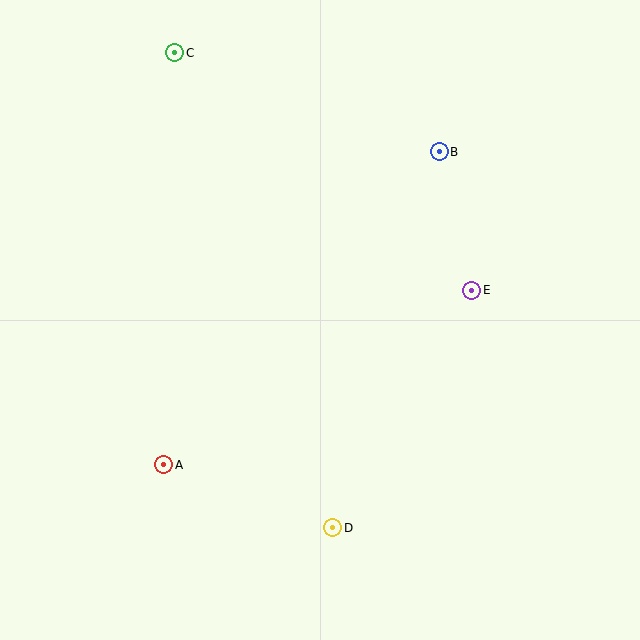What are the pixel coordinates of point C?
Point C is at (175, 53).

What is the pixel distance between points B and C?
The distance between B and C is 282 pixels.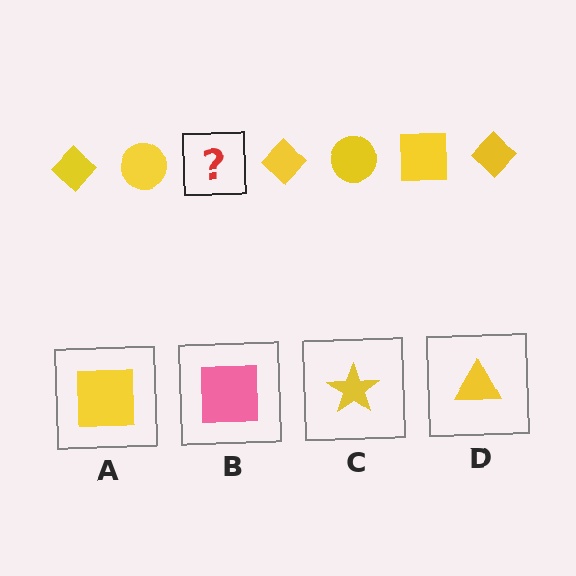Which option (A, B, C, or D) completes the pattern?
A.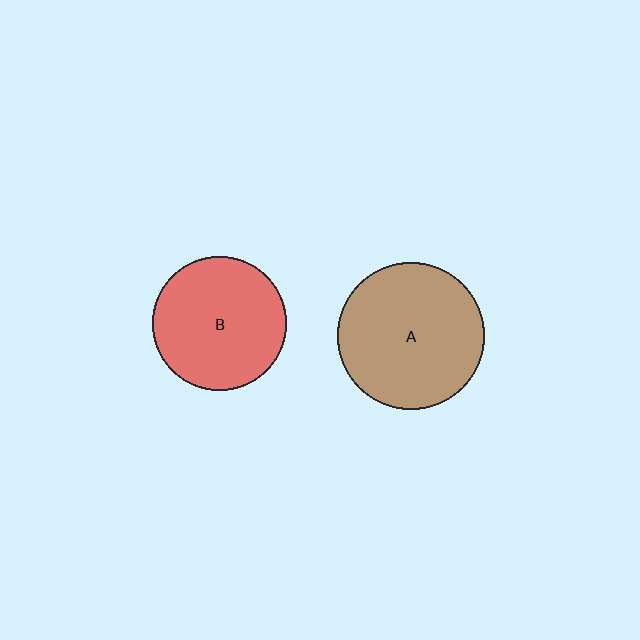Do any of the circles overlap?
No, none of the circles overlap.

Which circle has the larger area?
Circle A (brown).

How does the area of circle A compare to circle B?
Approximately 1.2 times.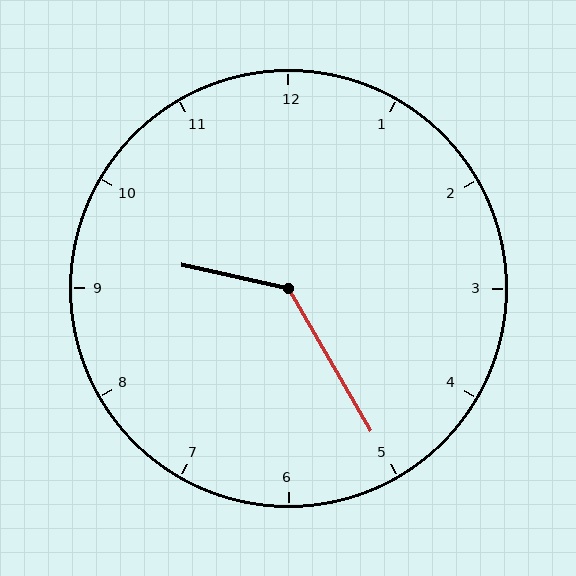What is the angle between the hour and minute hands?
Approximately 132 degrees.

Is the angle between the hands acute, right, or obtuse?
It is obtuse.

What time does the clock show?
9:25.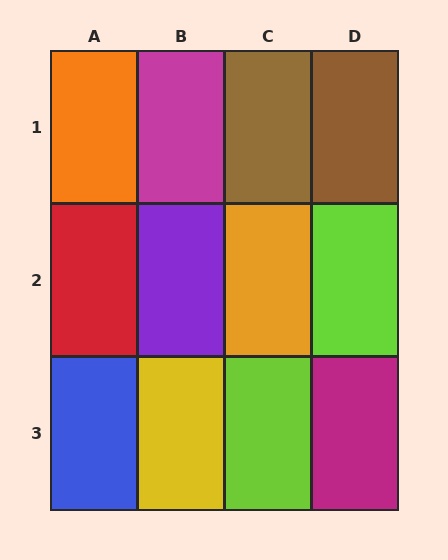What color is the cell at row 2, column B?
Purple.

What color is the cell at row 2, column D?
Lime.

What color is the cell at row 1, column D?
Brown.